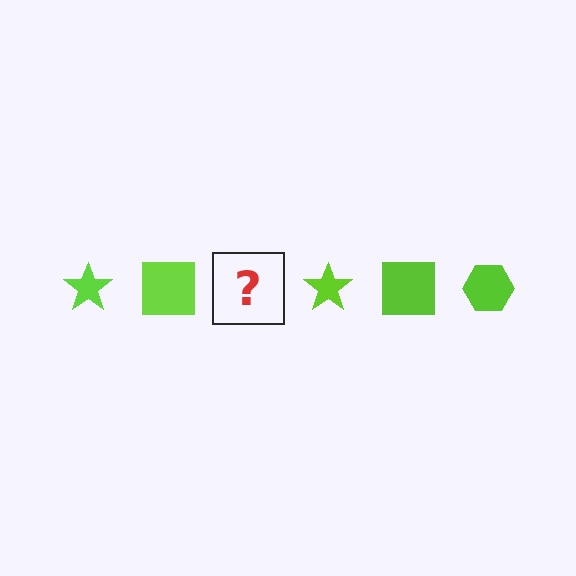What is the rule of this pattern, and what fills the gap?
The rule is that the pattern cycles through star, square, hexagon shapes in lime. The gap should be filled with a lime hexagon.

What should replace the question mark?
The question mark should be replaced with a lime hexagon.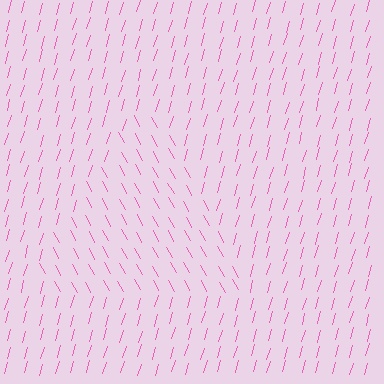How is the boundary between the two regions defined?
The boundary is defined purely by a change in line orientation (approximately 45 degrees difference). All lines are the same color and thickness.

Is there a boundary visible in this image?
Yes, there is a texture boundary formed by a change in line orientation.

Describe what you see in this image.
The image is filled with small pink line segments. A triangle region in the image has lines oriented differently from the surrounding lines, creating a visible texture boundary.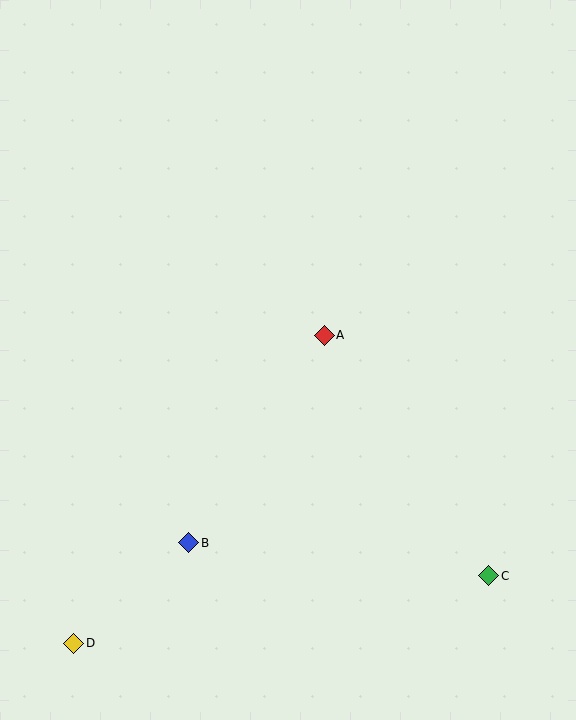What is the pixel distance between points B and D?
The distance between B and D is 153 pixels.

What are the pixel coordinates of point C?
Point C is at (489, 576).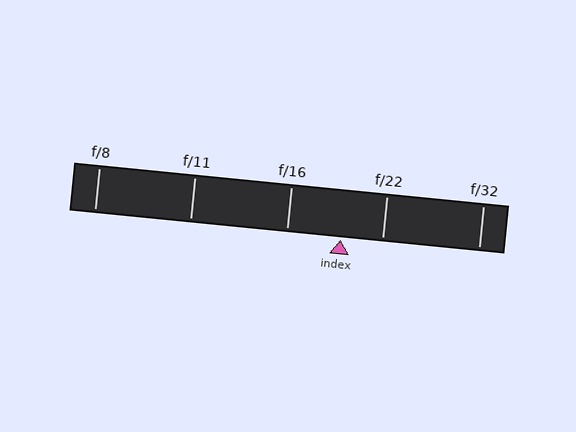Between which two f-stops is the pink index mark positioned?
The index mark is between f/16 and f/22.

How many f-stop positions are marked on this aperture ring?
There are 5 f-stop positions marked.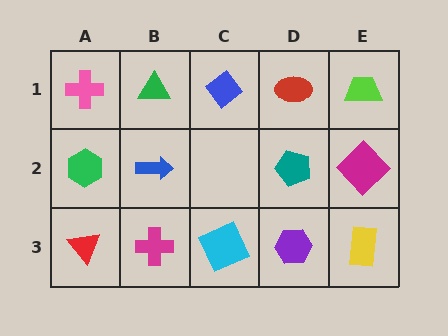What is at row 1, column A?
A pink cross.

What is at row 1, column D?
A red ellipse.